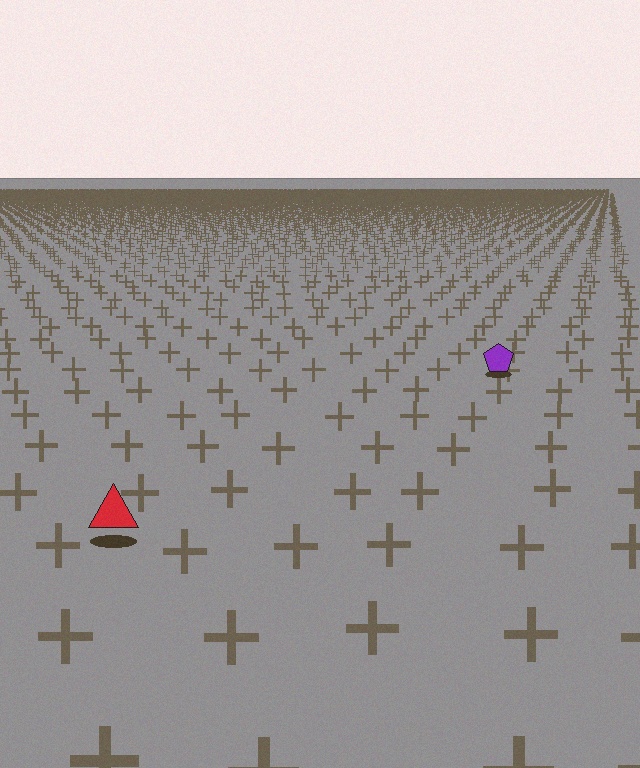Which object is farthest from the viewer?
The purple pentagon is farthest from the viewer. It appears smaller and the ground texture around it is denser.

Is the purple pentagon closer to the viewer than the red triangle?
No. The red triangle is closer — you can tell from the texture gradient: the ground texture is coarser near it.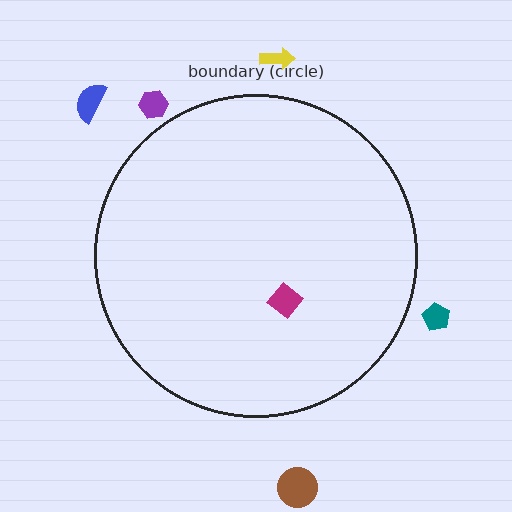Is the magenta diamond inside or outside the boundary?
Inside.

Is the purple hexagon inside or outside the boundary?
Outside.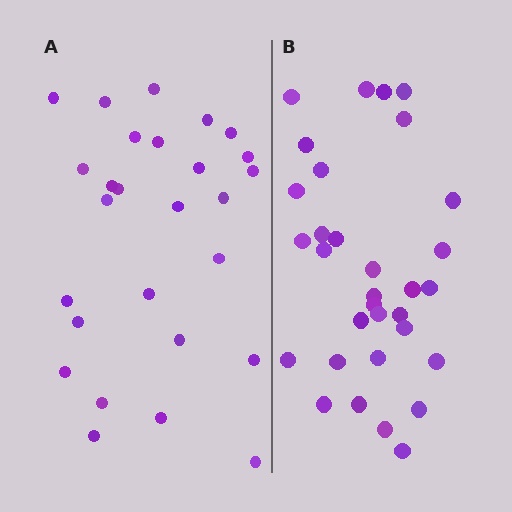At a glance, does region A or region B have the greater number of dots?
Region B (the right region) has more dots.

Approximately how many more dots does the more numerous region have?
Region B has about 5 more dots than region A.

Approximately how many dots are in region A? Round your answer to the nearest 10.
About 30 dots. (The exact count is 27, which rounds to 30.)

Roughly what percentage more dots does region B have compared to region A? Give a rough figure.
About 20% more.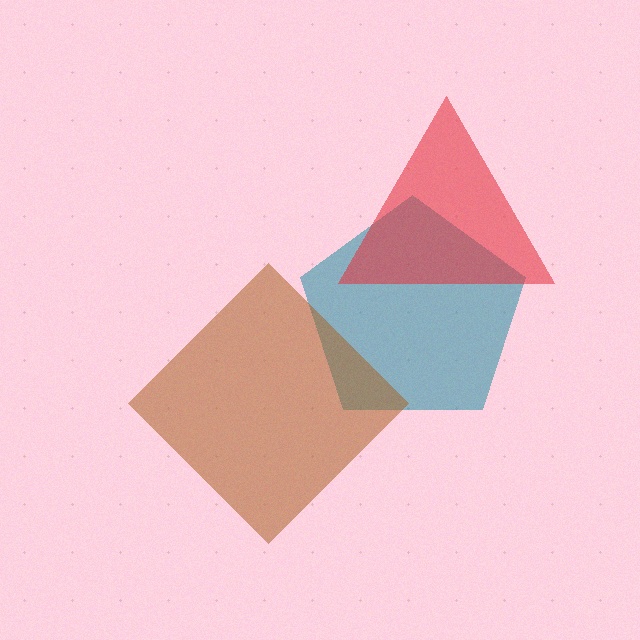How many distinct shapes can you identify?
There are 3 distinct shapes: a teal pentagon, a red triangle, a brown diamond.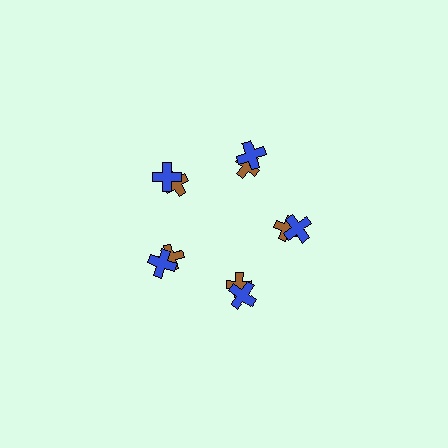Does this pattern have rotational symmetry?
Yes, this pattern has 5-fold rotational symmetry. It looks the same after rotating 72 degrees around the center.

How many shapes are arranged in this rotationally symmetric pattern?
There are 10 shapes, arranged in 5 groups of 2.